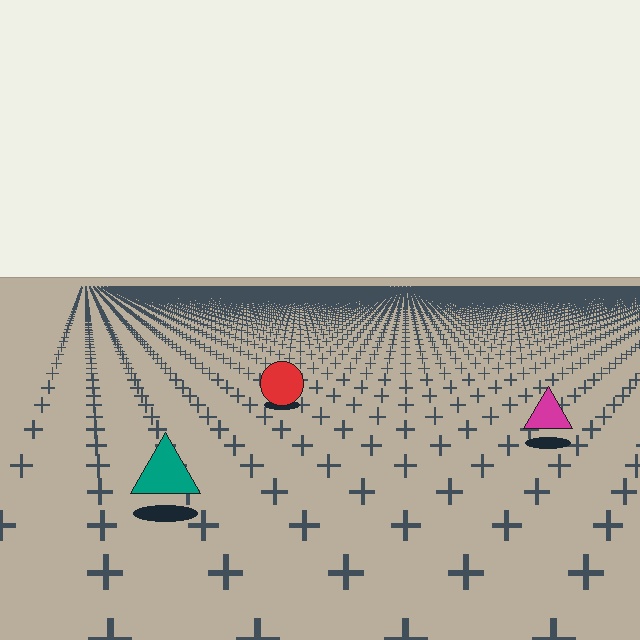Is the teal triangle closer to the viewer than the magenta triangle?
Yes. The teal triangle is closer — you can tell from the texture gradient: the ground texture is coarser near it.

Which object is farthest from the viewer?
The red circle is farthest from the viewer. It appears smaller and the ground texture around it is denser.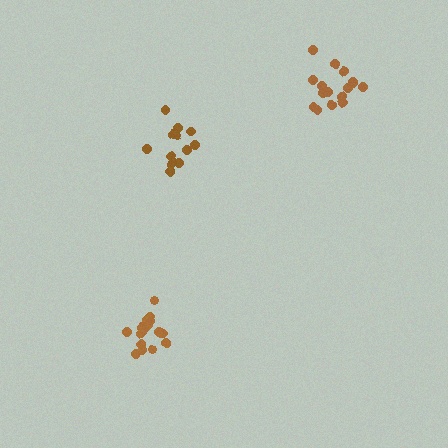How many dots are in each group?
Group 1: 13 dots, Group 2: 17 dots, Group 3: 18 dots (48 total).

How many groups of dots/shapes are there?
There are 3 groups.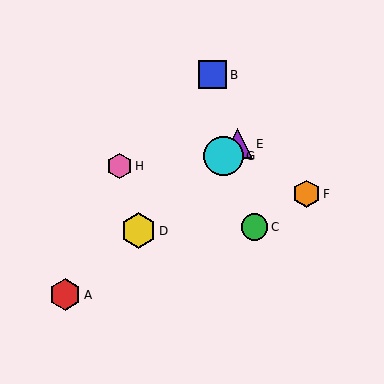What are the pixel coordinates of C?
Object C is at (255, 227).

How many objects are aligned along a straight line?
4 objects (A, D, E, G) are aligned along a straight line.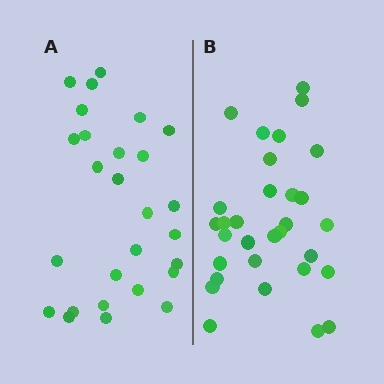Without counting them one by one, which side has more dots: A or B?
Region B (the right region) has more dots.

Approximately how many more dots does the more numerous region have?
Region B has about 4 more dots than region A.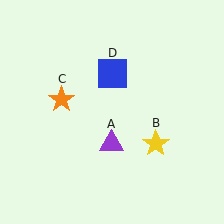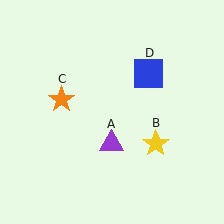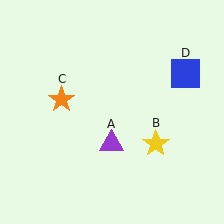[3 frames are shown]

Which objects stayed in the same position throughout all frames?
Purple triangle (object A) and yellow star (object B) and orange star (object C) remained stationary.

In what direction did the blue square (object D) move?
The blue square (object D) moved right.